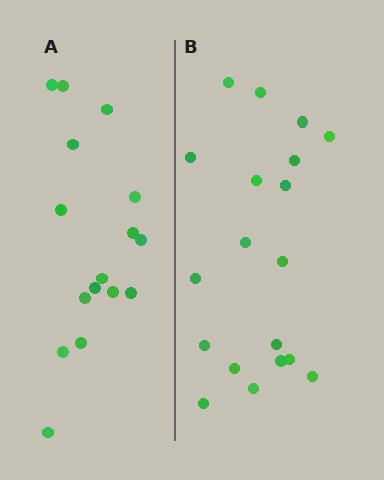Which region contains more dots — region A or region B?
Region B (the right region) has more dots.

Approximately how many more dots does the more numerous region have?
Region B has just a few more — roughly 2 or 3 more dots than region A.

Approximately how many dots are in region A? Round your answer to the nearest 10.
About 20 dots. (The exact count is 16, which rounds to 20.)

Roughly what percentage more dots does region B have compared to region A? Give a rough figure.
About 20% more.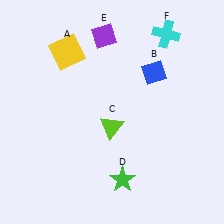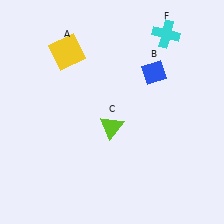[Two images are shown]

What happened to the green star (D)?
The green star (D) was removed in Image 2. It was in the bottom-right area of Image 1.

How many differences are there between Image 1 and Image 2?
There are 2 differences between the two images.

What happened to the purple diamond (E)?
The purple diamond (E) was removed in Image 2. It was in the top-left area of Image 1.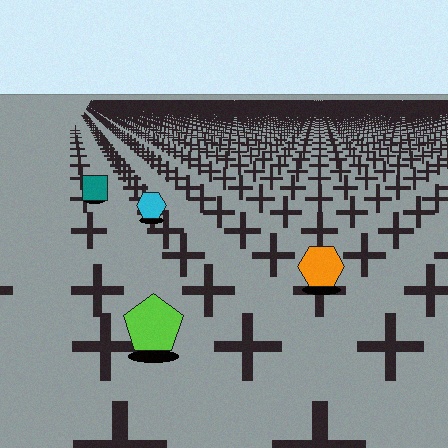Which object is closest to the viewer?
The lime pentagon is closest. The texture marks near it are larger and more spread out.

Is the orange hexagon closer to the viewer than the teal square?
Yes. The orange hexagon is closer — you can tell from the texture gradient: the ground texture is coarser near it.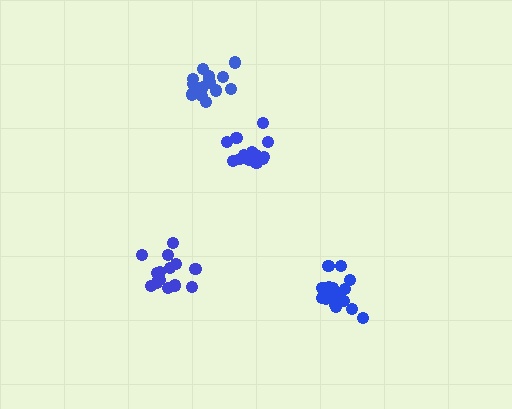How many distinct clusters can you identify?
There are 4 distinct clusters.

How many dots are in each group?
Group 1: 15 dots, Group 2: 15 dots, Group 3: 14 dots, Group 4: 18 dots (62 total).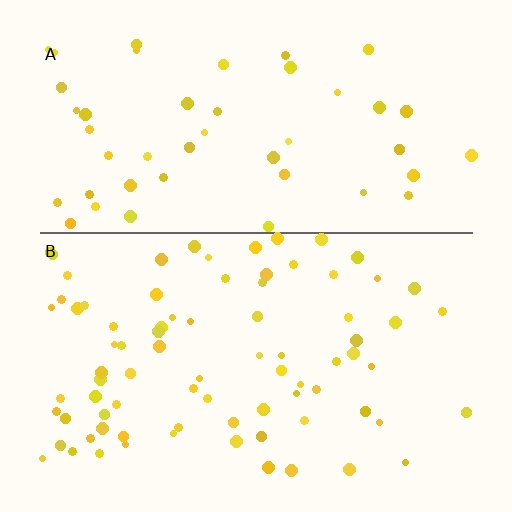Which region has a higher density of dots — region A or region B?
B (the bottom).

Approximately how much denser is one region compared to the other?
Approximately 1.7× — region B over region A.